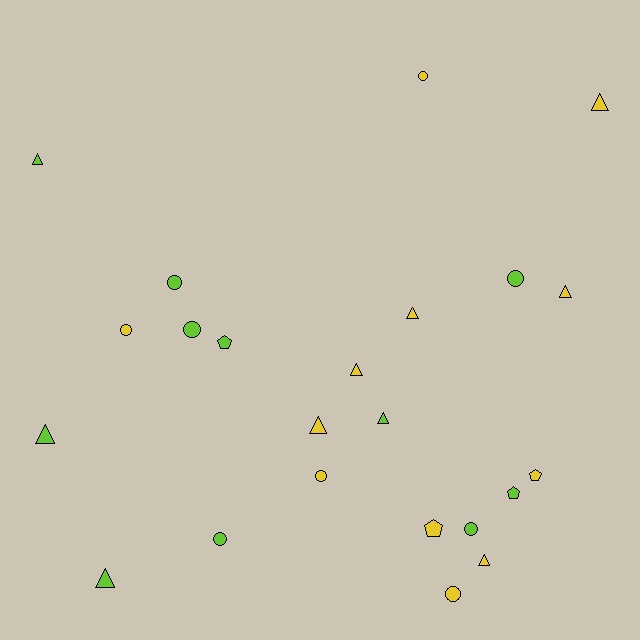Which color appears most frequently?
Yellow, with 12 objects.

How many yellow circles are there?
There are 4 yellow circles.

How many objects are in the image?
There are 23 objects.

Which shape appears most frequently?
Triangle, with 10 objects.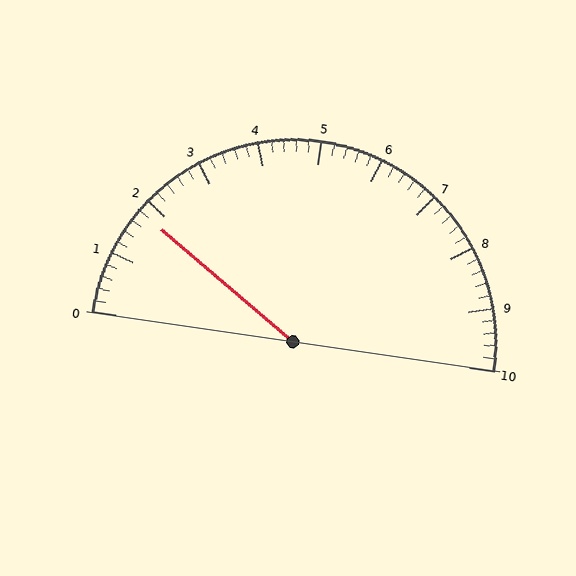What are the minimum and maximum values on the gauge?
The gauge ranges from 0 to 10.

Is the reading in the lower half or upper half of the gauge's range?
The reading is in the lower half of the range (0 to 10).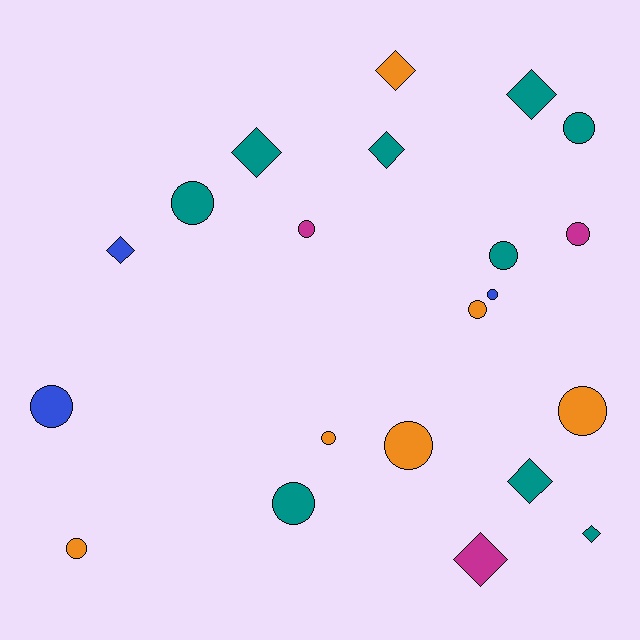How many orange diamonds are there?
There is 1 orange diamond.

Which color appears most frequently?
Teal, with 9 objects.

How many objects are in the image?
There are 21 objects.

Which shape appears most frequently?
Circle, with 13 objects.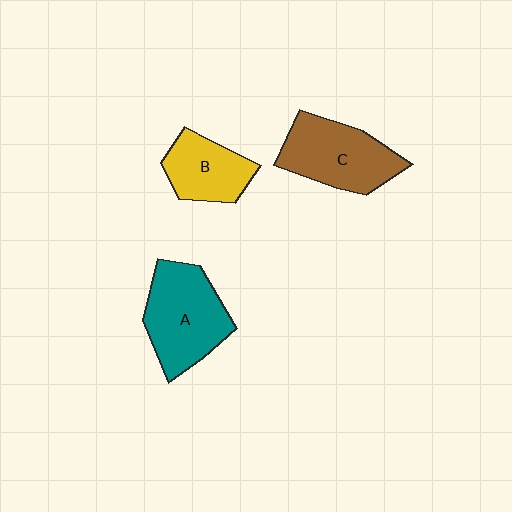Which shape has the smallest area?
Shape B (yellow).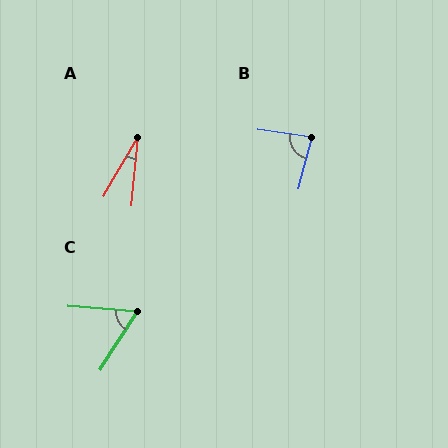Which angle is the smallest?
A, at approximately 25 degrees.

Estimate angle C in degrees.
Approximately 61 degrees.